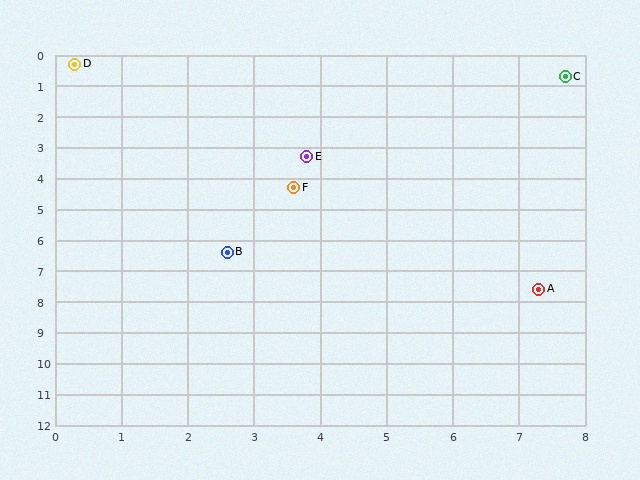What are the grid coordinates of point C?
Point C is at approximately (7.7, 0.7).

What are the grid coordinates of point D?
Point D is at approximately (0.3, 0.3).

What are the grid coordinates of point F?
Point F is at approximately (3.6, 4.3).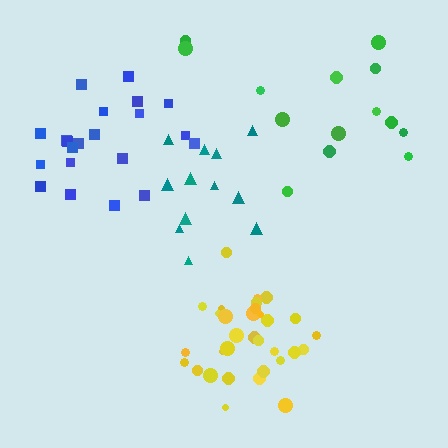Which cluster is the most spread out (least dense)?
Green.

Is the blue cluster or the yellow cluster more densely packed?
Yellow.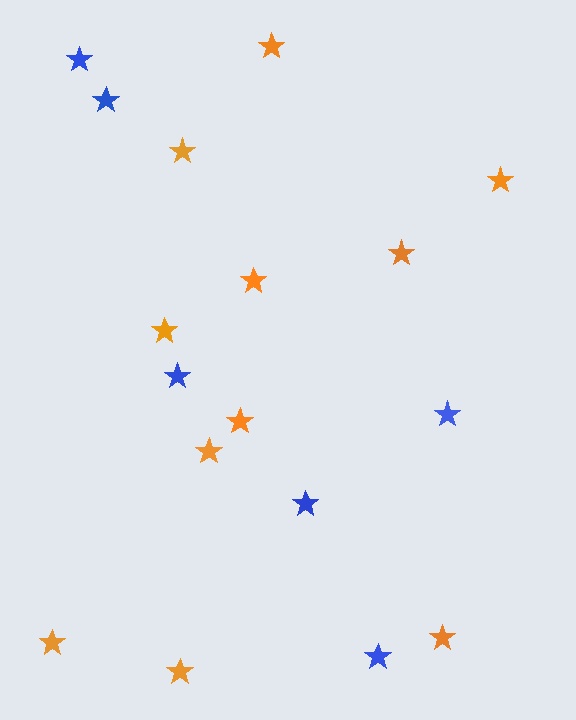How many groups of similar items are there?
There are 2 groups: one group of orange stars (11) and one group of blue stars (6).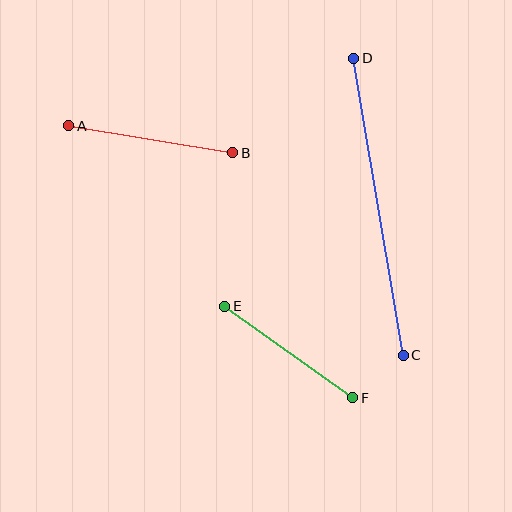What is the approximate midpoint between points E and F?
The midpoint is at approximately (289, 352) pixels.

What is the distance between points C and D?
The distance is approximately 301 pixels.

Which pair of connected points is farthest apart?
Points C and D are farthest apart.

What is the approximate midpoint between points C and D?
The midpoint is at approximately (379, 207) pixels.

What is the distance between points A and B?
The distance is approximately 166 pixels.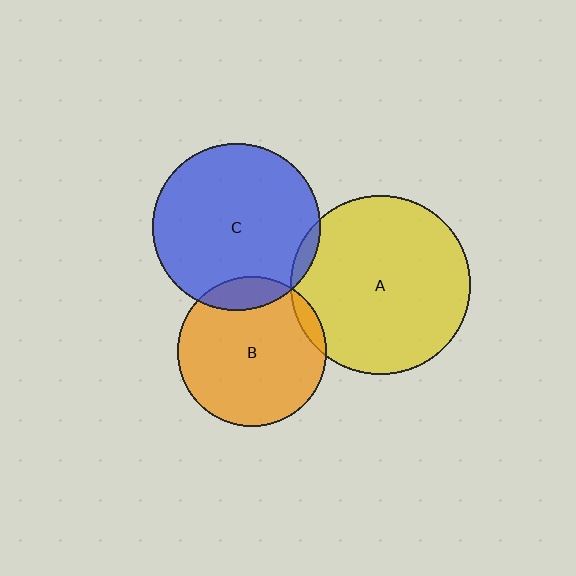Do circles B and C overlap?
Yes.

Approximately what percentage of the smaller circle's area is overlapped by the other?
Approximately 10%.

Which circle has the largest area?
Circle A (yellow).